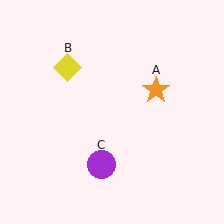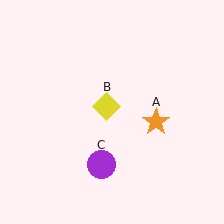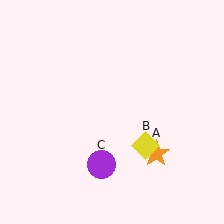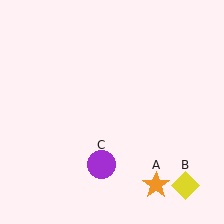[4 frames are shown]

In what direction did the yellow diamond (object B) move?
The yellow diamond (object B) moved down and to the right.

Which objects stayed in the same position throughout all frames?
Purple circle (object C) remained stationary.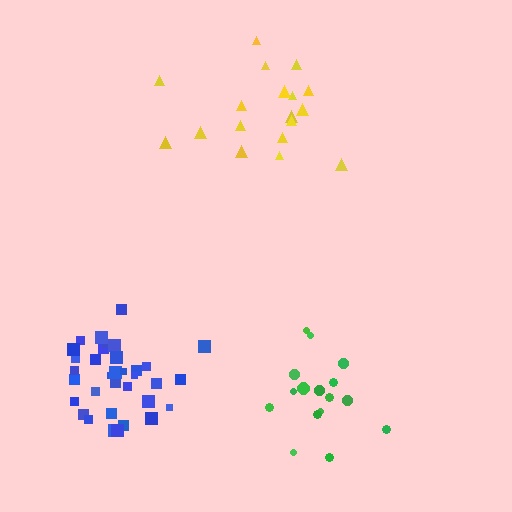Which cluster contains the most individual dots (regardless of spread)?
Blue (35).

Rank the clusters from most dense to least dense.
blue, green, yellow.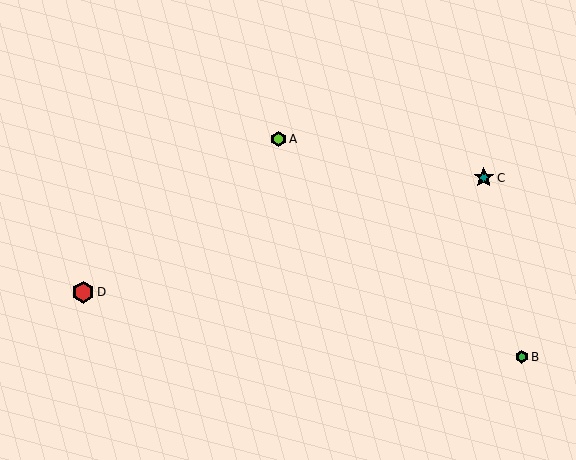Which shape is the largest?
The red hexagon (labeled D) is the largest.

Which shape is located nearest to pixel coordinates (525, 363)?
The green hexagon (labeled B) at (522, 357) is nearest to that location.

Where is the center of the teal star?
The center of the teal star is at (484, 178).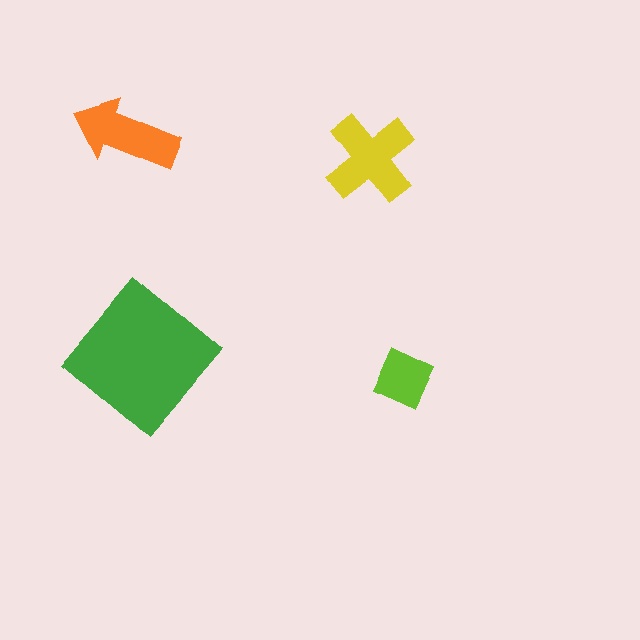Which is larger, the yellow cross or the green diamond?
The green diamond.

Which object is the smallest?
The lime diamond.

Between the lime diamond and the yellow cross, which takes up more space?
The yellow cross.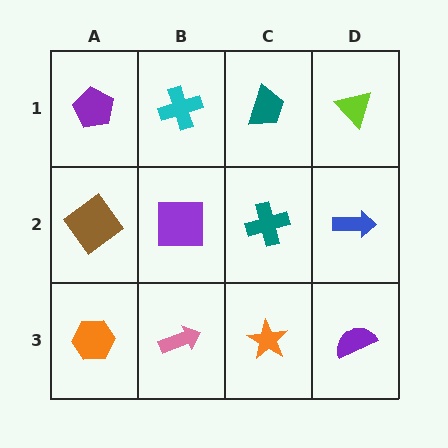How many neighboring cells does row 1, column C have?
3.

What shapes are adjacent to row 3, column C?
A teal cross (row 2, column C), a pink arrow (row 3, column B), a purple semicircle (row 3, column D).